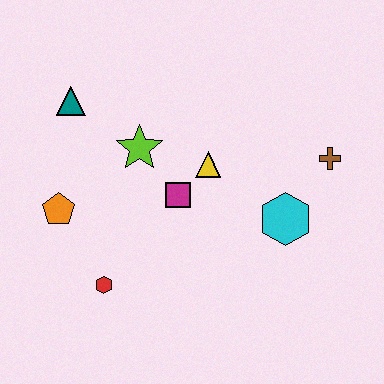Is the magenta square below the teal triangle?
Yes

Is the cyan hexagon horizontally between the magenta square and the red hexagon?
No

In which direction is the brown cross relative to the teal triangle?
The brown cross is to the right of the teal triangle.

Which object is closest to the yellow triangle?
The magenta square is closest to the yellow triangle.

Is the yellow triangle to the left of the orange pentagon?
No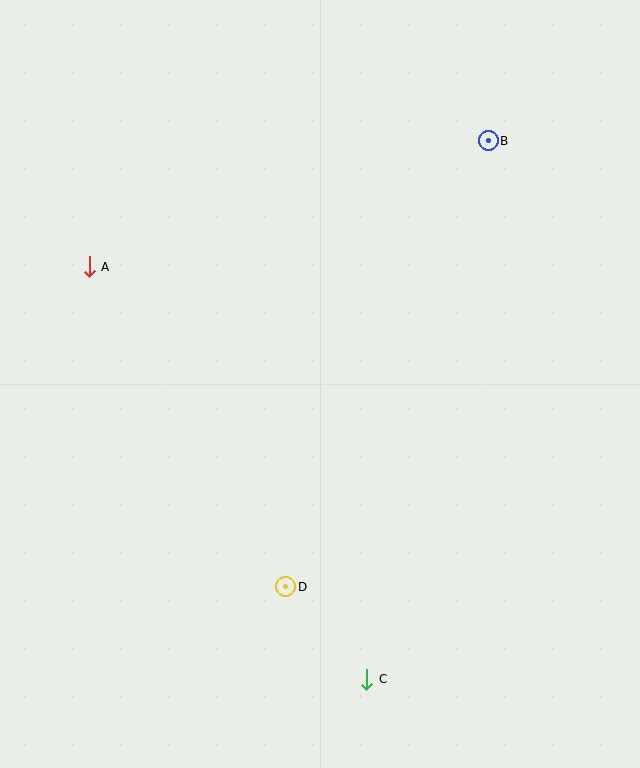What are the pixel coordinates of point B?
Point B is at (488, 141).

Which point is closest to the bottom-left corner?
Point D is closest to the bottom-left corner.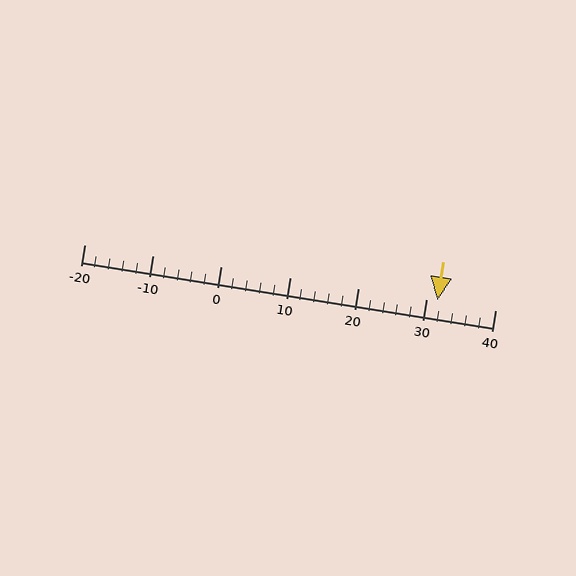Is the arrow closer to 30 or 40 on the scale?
The arrow is closer to 30.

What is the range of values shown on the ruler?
The ruler shows values from -20 to 40.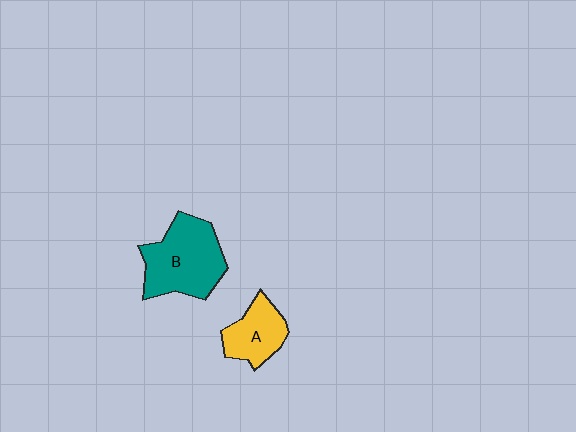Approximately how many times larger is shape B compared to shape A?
Approximately 1.7 times.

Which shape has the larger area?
Shape B (teal).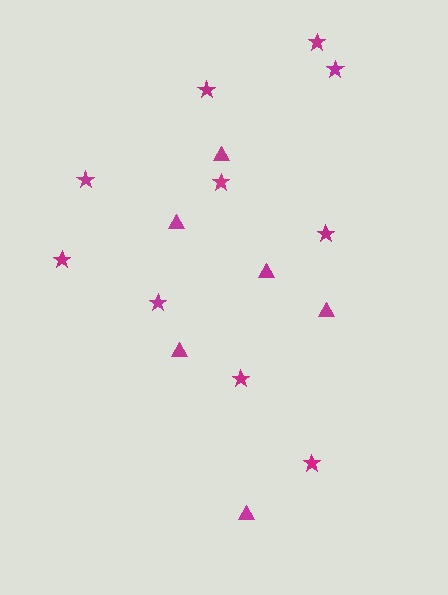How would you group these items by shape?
There are 2 groups: one group of stars (10) and one group of triangles (6).